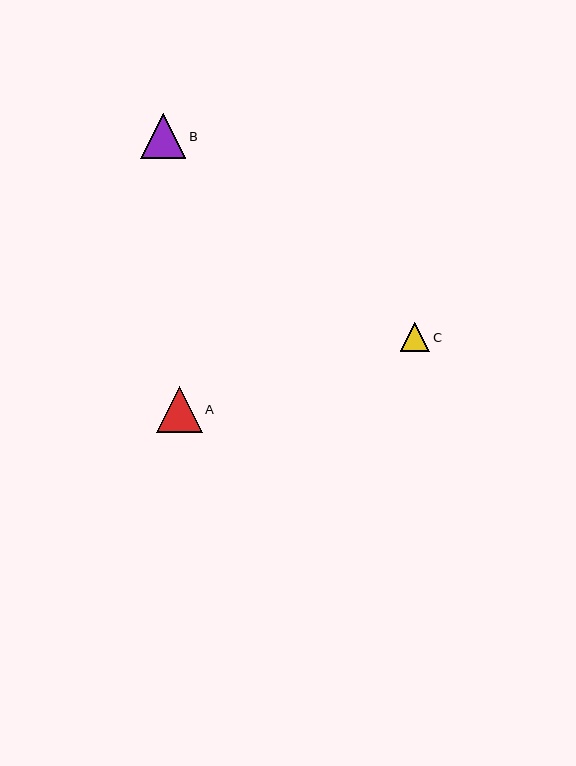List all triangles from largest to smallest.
From largest to smallest: A, B, C.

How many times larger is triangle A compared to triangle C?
Triangle A is approximately 1.6 times the size of triangle C.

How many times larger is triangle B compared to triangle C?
Triangle B is approximately 1.5 times the size of triangle C.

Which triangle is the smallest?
Triangle C is the smallest with a size of approximately 29 pixels.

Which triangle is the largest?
Triangle A is the largest with a size of approximately 46 pixels.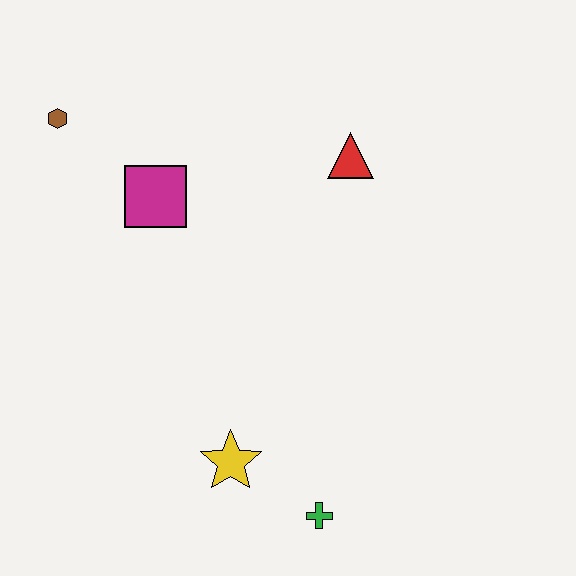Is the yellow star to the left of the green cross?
Yes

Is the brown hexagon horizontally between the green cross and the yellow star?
No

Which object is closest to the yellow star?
The green cross is closest to the yellow star.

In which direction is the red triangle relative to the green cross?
The red triangle is above the green cross.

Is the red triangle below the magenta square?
No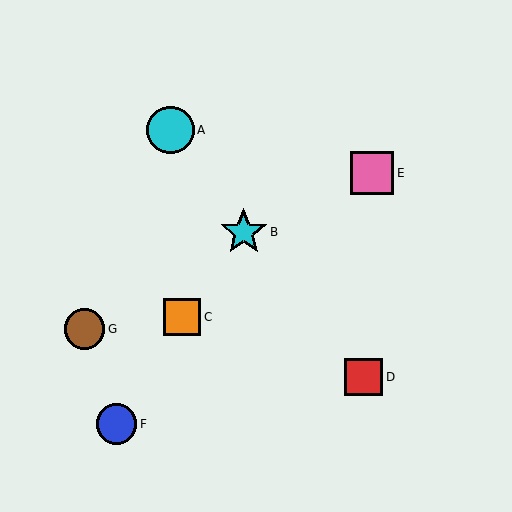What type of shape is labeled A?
Shape A is a cyan circle.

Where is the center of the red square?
The center of the red square is at (364, 377).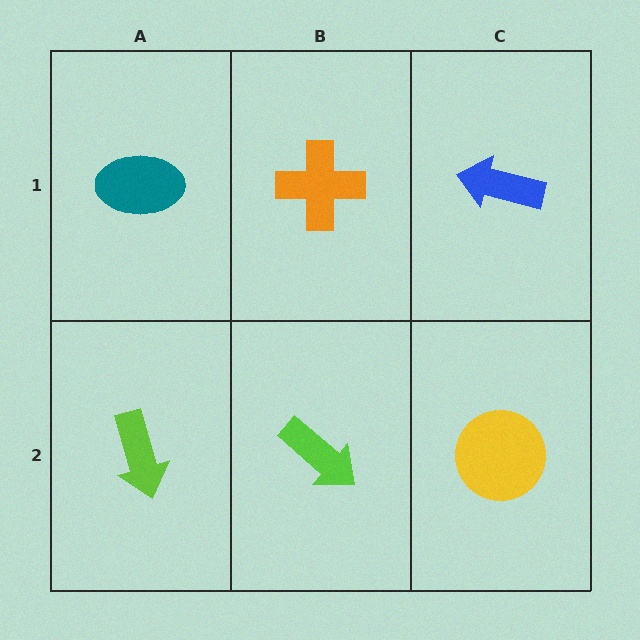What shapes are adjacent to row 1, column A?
A lime arrow (row 2, column A), an orange cross (row 1, column B).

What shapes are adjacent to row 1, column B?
A lime arrow (row 2, column B), a teal ellipse (row 1, column A), a blue arrow (row 1, column C).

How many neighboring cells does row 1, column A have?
2.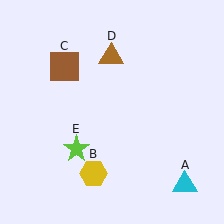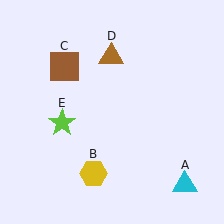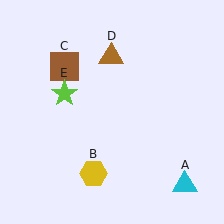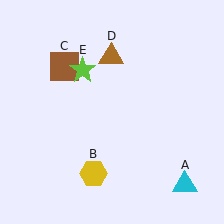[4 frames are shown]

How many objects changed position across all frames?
1 object changed position: lime star (object E).